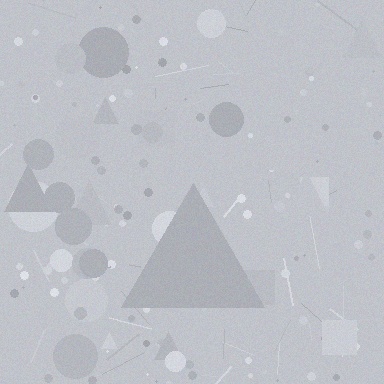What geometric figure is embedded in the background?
A triangle is embedded in the background.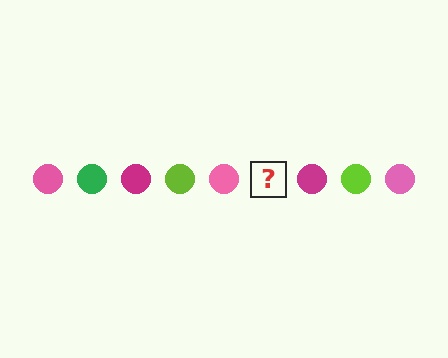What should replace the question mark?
The question mark should be replaced with a green circle.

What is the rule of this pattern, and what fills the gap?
The rule is that the pattern cycles through pink, green, magenta, lime circles. The gap should be filled with a green circle.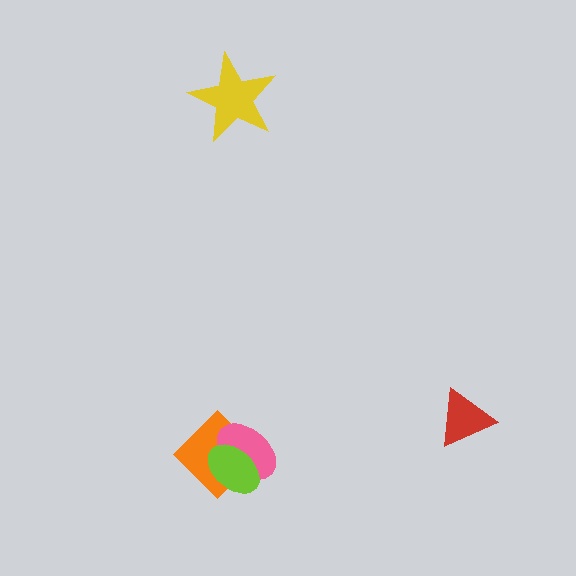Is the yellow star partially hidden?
No, no other shape covers it.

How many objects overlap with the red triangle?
0 objects overlap with the red triangle.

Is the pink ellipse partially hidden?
Yes, it is partially covered by another shape.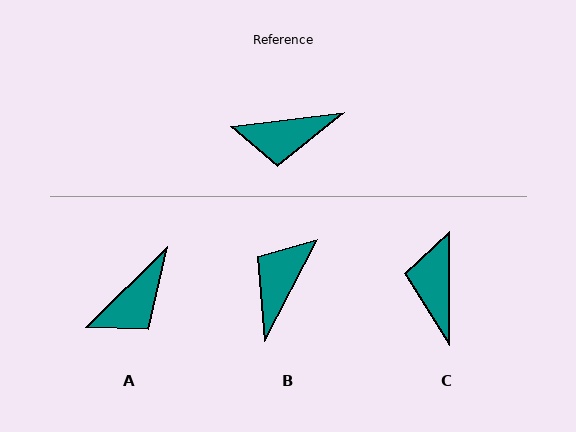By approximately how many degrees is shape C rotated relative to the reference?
Approximately 97 degrees clockwise.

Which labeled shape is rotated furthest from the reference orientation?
B, about 124 degrees away.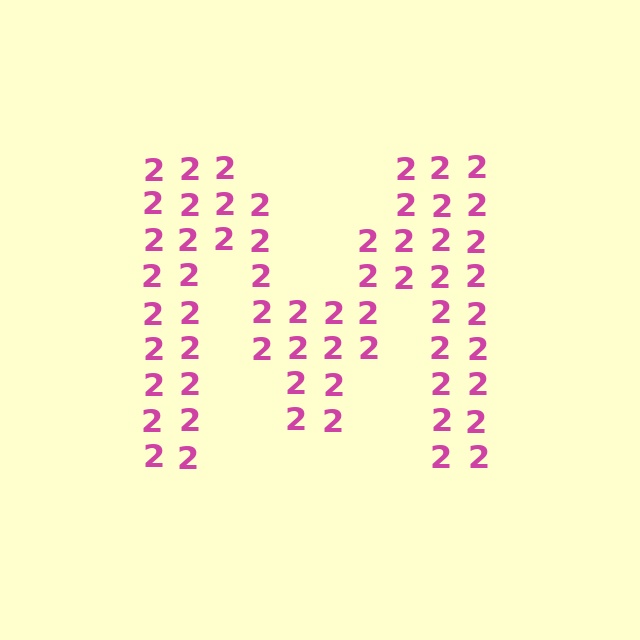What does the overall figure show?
The overall figure shows the letter M.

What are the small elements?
The small elements are digit 2's.